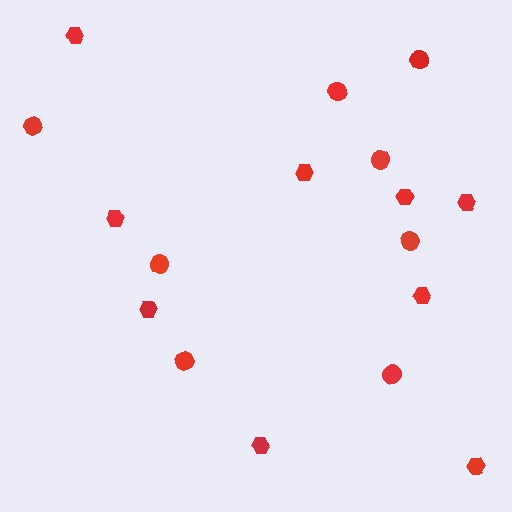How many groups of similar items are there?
There are 2 groups: one group of circles (8) and one group of hexagons (9).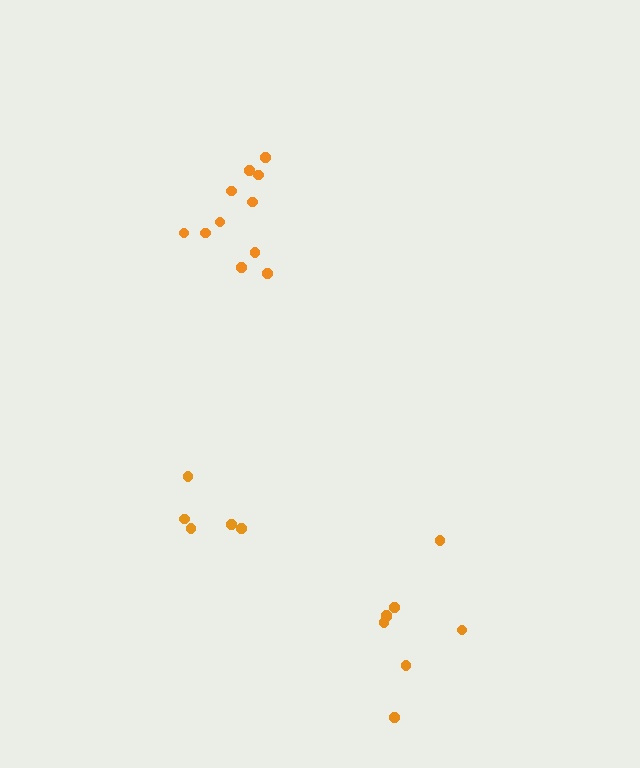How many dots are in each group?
Group 1: 11 dots, Group 2: 5 dots, Group 3: 8 dots (24 total).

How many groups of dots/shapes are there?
There are 3 groups.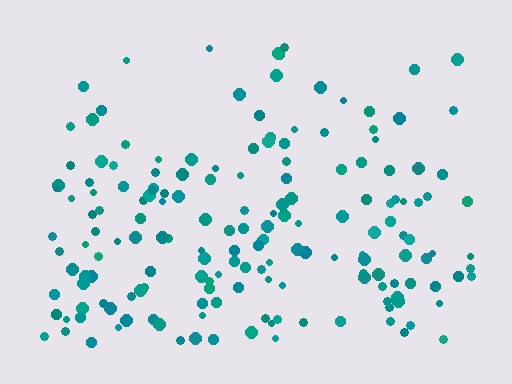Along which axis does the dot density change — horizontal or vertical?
Vertical.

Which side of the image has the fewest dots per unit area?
The top.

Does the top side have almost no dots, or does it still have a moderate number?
Still a moderate number, just noticeably fewer than the bottom.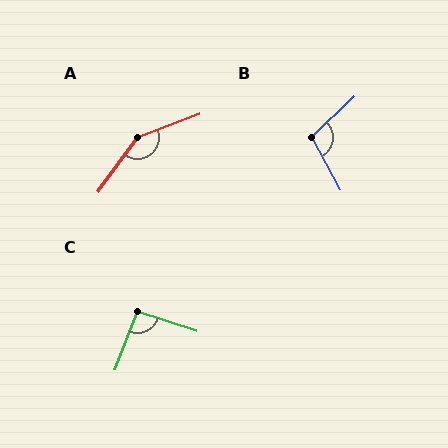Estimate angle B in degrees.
Approximately 105 degrees.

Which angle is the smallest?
C, at approximately 93 degrees.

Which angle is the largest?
A, at approximately 146 degrees.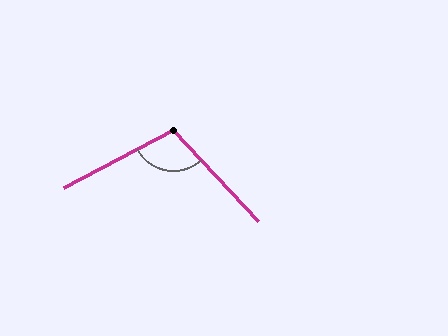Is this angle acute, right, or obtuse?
It is obtuse.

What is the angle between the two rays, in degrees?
Approximately 106 degrees.